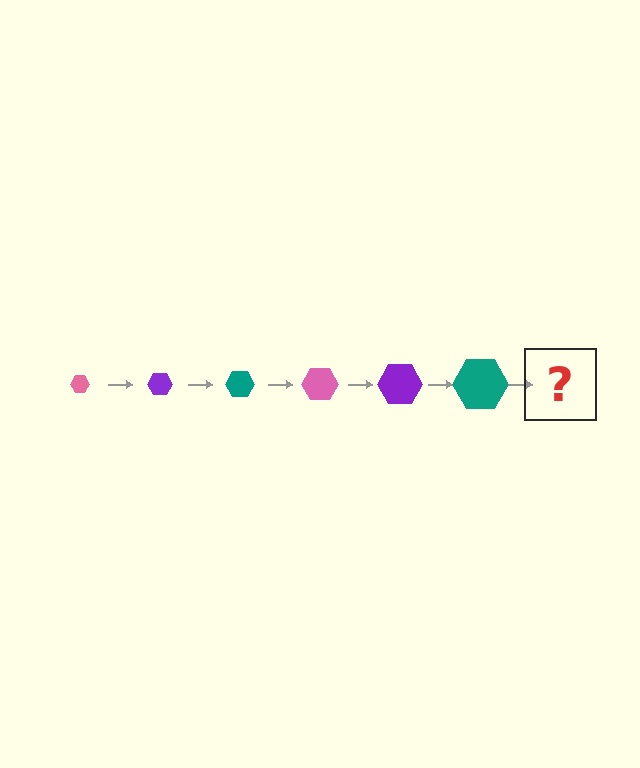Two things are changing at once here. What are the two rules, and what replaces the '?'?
The two rules are that the hexagon grows larger each step and the color cycles through pink, purple, and teal. The '?' should be a pink hexagon, larger than the previous one.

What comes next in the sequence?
The next element should be a pink hexagon, larger than the previous one.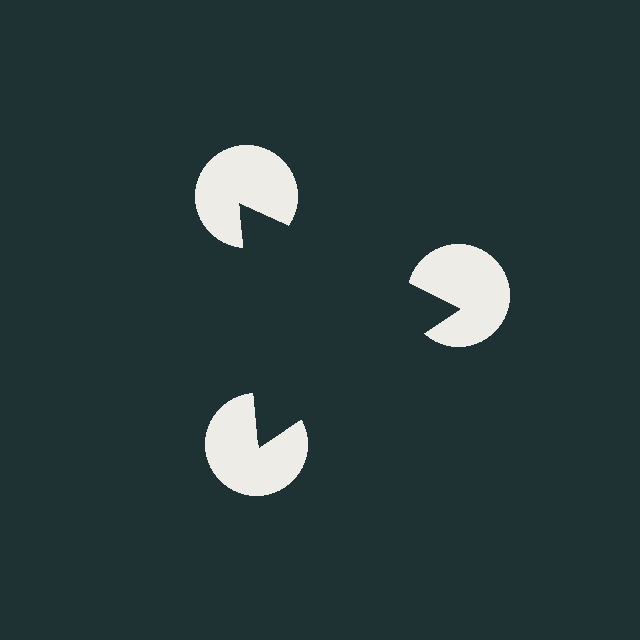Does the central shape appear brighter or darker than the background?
It typically appears slightly darker than the background, even though no actual brightness change is drawn.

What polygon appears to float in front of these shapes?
An illusory triangle — its edges are inferred from the aligned wedge cuts in the pac-man discs, not physically drawn.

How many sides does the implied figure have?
3 sides.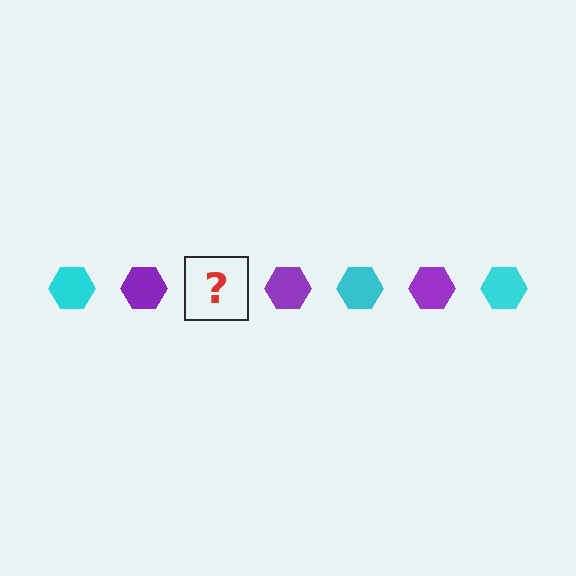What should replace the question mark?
The question mark should be replaced with a cyan hexagon.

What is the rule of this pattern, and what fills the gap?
The rule is that the pattern cycles through cyan, purple hexagons. The gap should be filled with a cyan hexagon.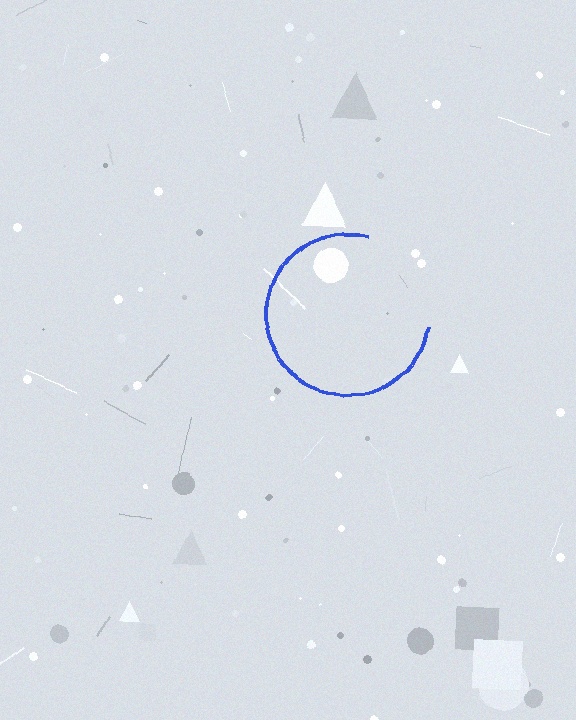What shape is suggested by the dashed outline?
The dashed outline suggests a circle.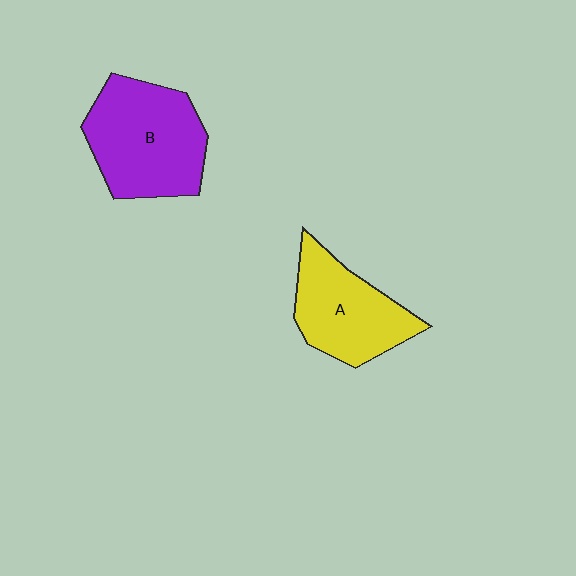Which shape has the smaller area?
Shape A (yellow).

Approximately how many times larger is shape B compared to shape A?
Approximately 1.2 times.